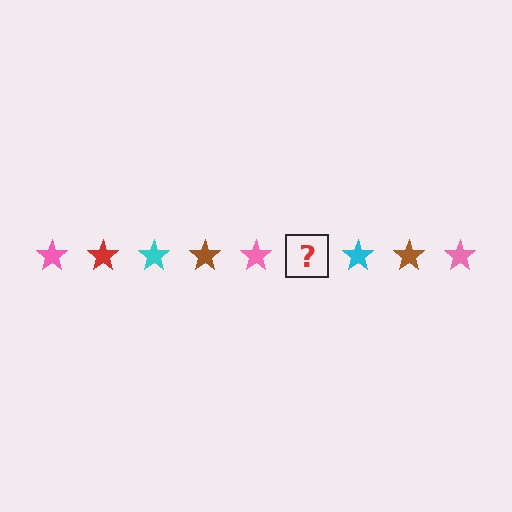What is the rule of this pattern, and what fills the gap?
The rule is that the pattern cycles through pink, red, cyan, brown stars. The gap should be filled with a red star.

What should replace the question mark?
The question mark should be replaced with a red star.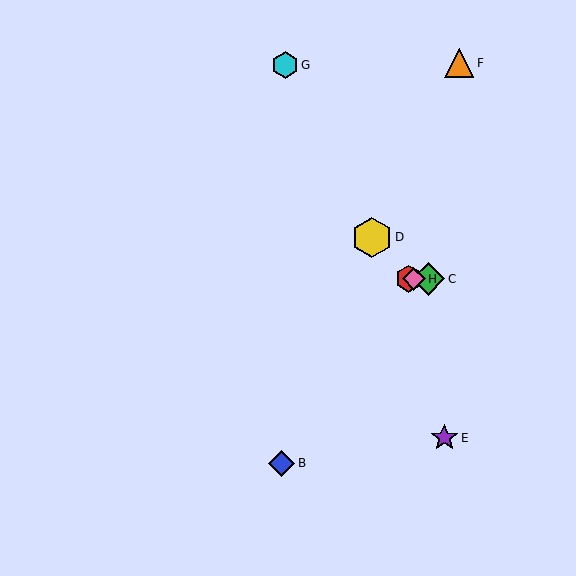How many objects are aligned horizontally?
3 objects (A, C, H) are aligned horizontally.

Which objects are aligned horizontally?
Objects A, C, H are aligned horizontally.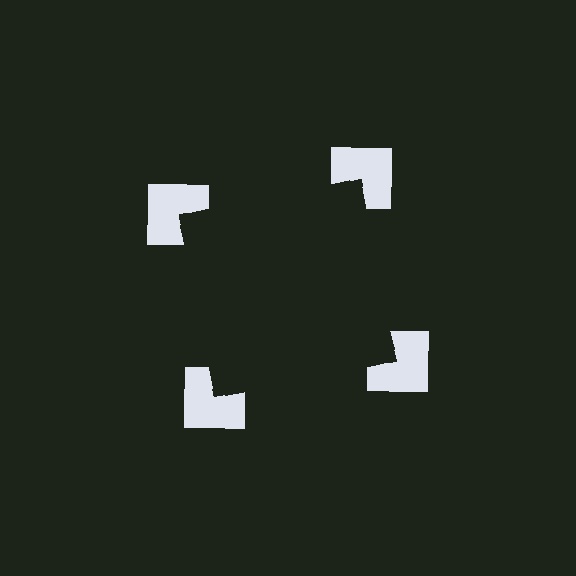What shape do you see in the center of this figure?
An illusory square — its edges are inferred from the aligned wedge cuts in the notched squares, not physically drawn.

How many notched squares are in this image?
There are 4 — one at each vertex of the illusory square.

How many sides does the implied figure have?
4 sides.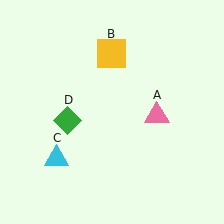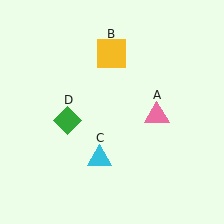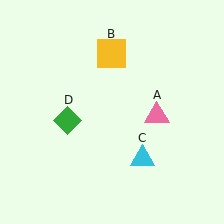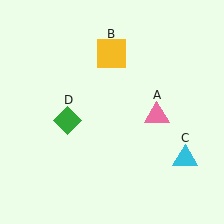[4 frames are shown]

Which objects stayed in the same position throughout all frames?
Pink triangle (object A) and yellow square (object B) and green diamond (object D) remained stationary.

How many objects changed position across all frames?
1 object changed position: cyan triangle (object C).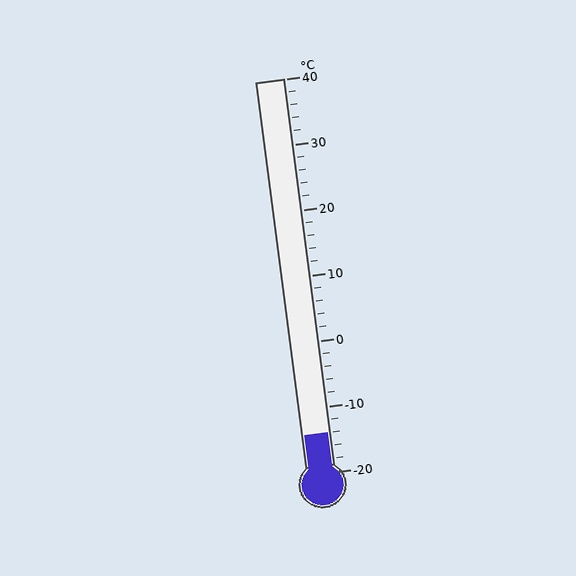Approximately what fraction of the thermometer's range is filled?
The thermometer is filled to approximately 10% of its range.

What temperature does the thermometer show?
The thermometer shows approximately -14°C.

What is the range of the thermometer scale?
The thermometer scale ranges from -20°C to 40°C.